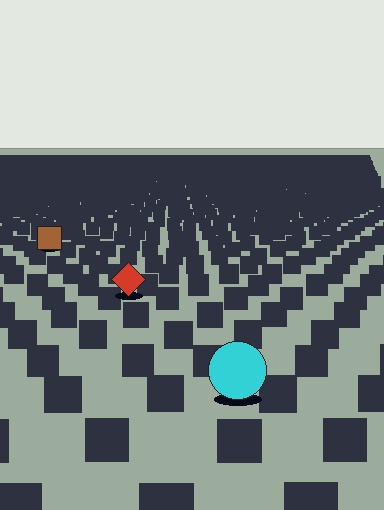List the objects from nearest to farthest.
From nearest to farthest: the cyan circle, the red diamond, the brown square.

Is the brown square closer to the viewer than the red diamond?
No. The red diamond is closer — you can tell from the texture gradient: the ground texture is coarser near it.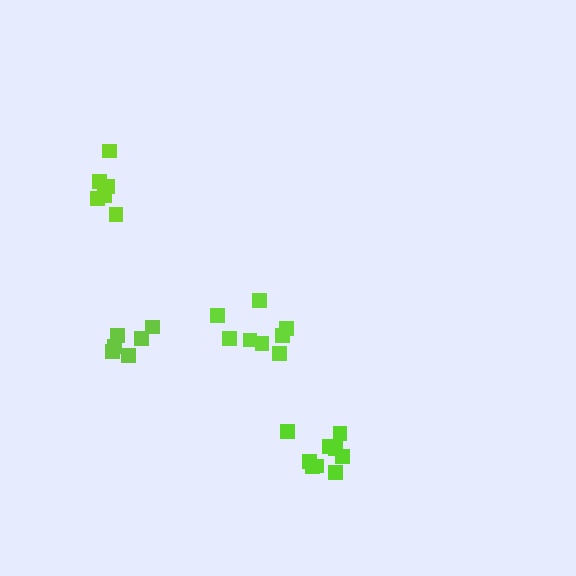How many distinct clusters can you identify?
There are 4 distinct clusters.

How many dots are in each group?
Group 1: 9 dots, Group 2: 6 dots, Group 3: 8 dots, Group 4: 6 dots (29 total).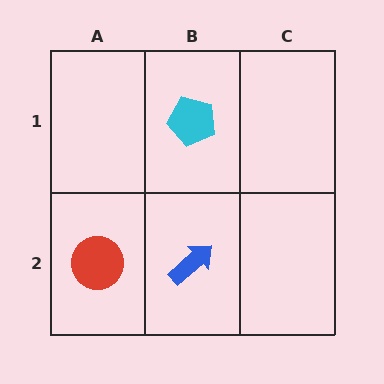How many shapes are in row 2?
2 shapes.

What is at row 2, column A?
A red circle.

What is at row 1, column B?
A cyan pentagon.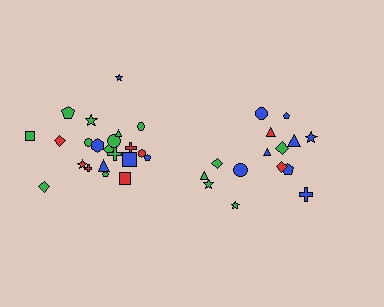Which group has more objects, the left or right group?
The left group.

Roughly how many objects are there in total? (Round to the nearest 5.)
Roughly 35 objects in total.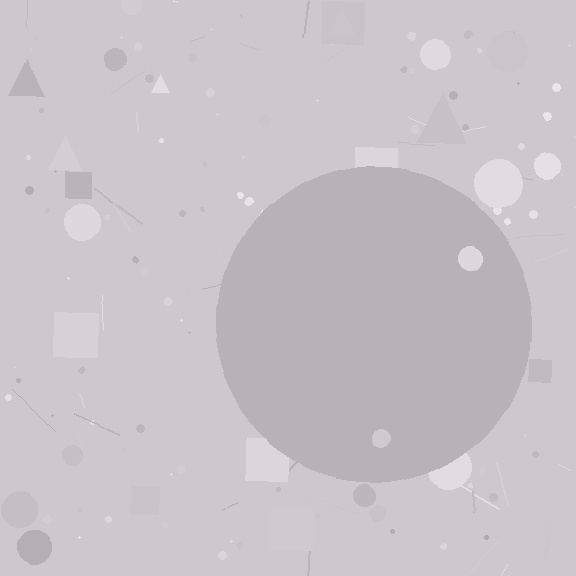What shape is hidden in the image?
A circle is hidden in the image.